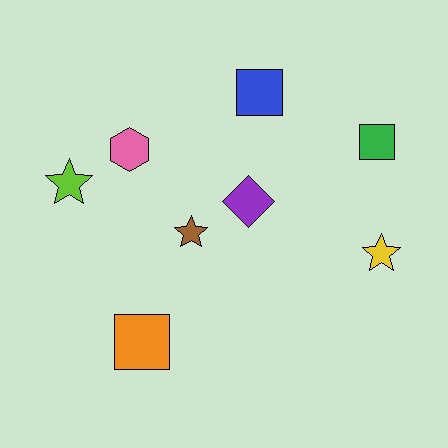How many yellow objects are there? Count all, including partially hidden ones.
There is 1 yellow object.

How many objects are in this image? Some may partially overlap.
There are 8 objects.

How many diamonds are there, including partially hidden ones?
There is 1 diamond.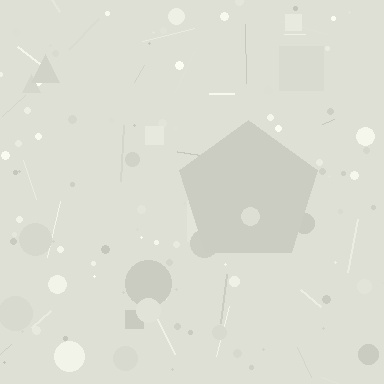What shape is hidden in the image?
A pentagon is hidden in the image.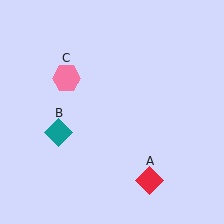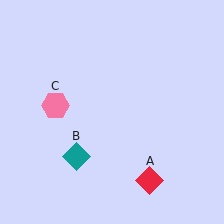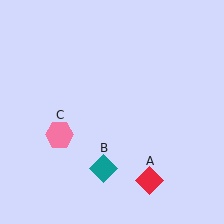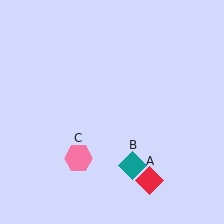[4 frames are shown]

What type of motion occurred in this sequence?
The teal diamond (object B), pink hexagon (object C) rotated counterclockwise around the center of the scene.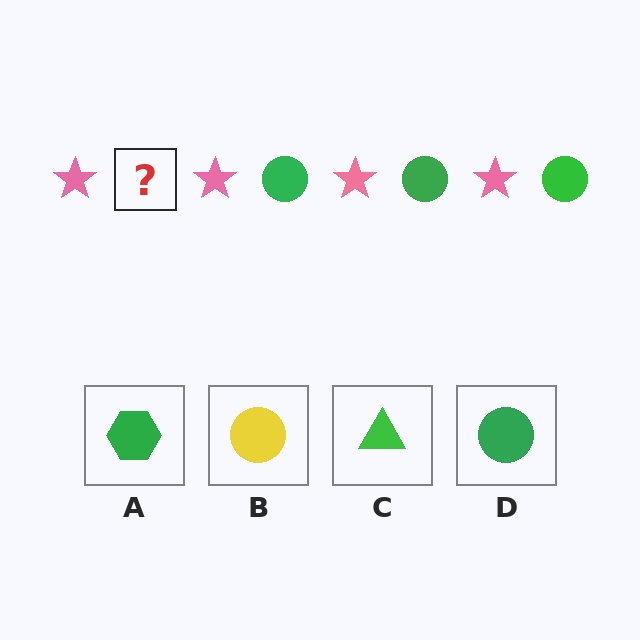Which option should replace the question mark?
Option D.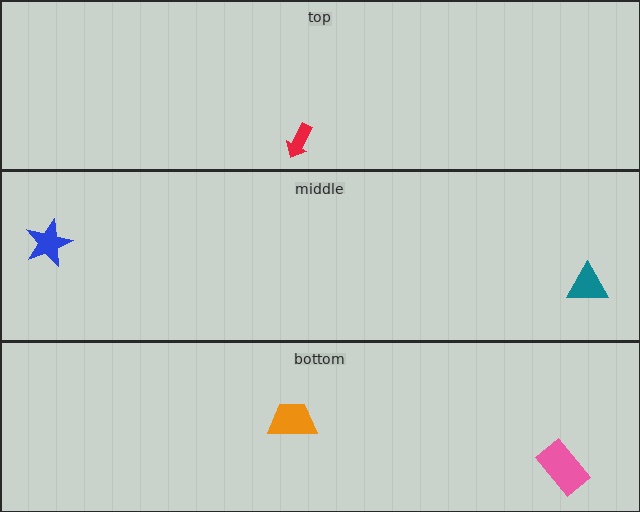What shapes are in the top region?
The red arrow.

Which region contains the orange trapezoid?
The bottom region.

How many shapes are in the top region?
1.